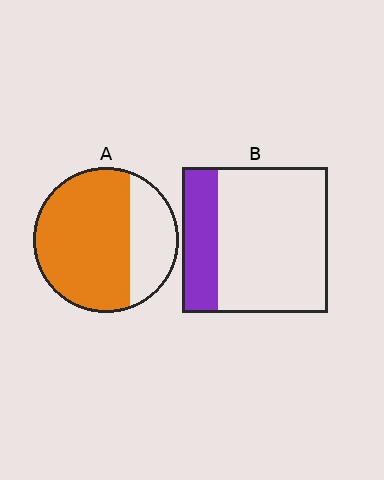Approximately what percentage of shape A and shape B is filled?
A is approximately 70% and B is approximately 25%.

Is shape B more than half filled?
No.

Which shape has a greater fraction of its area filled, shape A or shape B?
Shape A.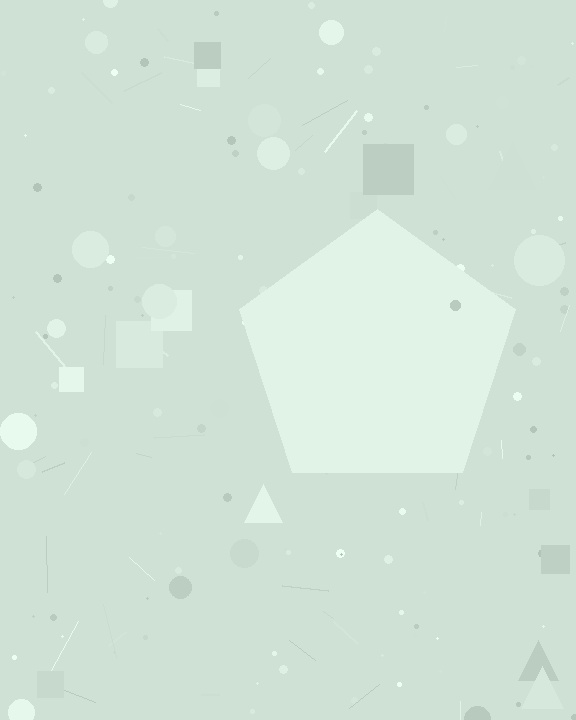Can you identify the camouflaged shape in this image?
The camouflaged shape is a pentagon.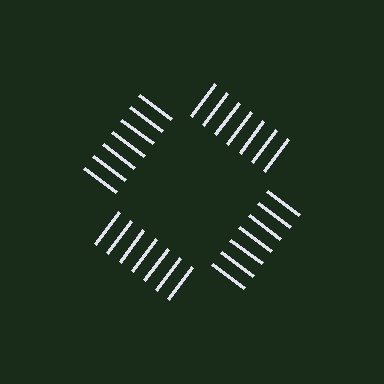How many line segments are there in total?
28 — 7 along each of the 4 edges.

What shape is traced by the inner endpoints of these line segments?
An illusory square — the line segments terminate on its edges but no continuous stroke is drawn.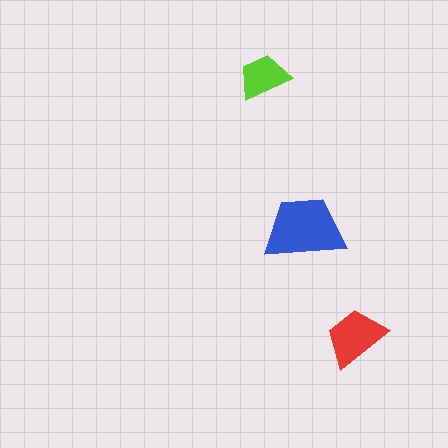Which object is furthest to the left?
The lime trapezoid is leftmost.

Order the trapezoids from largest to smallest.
the blue one, the red one, the lime one.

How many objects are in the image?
There are 3 objects in the image.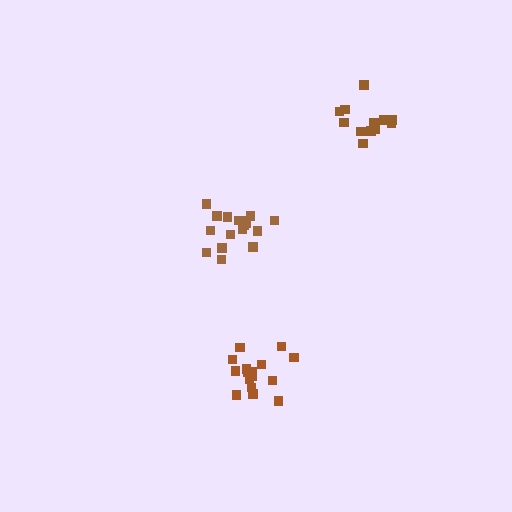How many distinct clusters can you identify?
There are 3 distinct clusters.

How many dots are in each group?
Group 1: 17 dots, Group 2: 17 dots, Group 3: 12 dots (46 total).